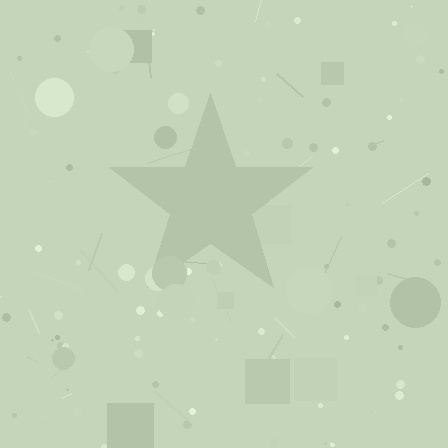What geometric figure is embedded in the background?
A star is embedded in the background.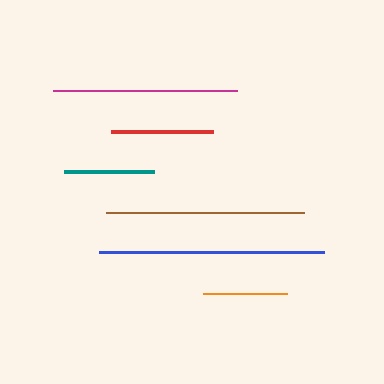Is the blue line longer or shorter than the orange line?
The blue line is longer than the orange line.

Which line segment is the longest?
The blue line is the longest at approximately 224 pixels.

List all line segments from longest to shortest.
From longest to shortest: blue, brown, magenta, red, teal, orange.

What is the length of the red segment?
The red segment is approximately 103 pixels long.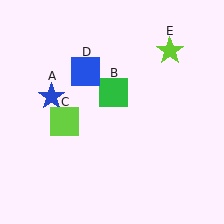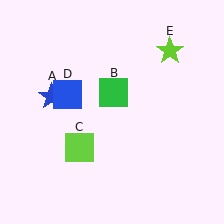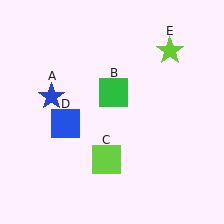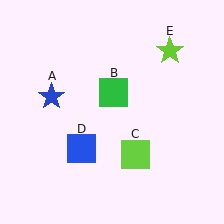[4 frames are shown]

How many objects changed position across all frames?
2 objects changed position: lime square (object C), blue square (object D).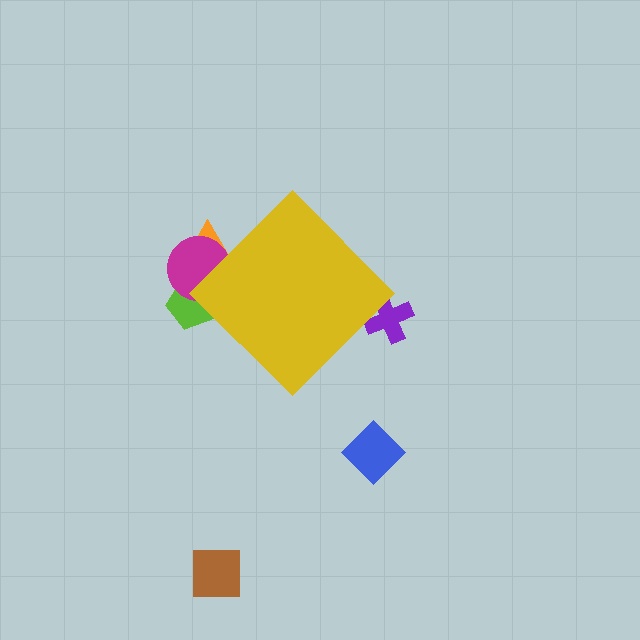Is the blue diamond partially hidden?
No, the blue diamond is fully visible.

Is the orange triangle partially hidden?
Yes, the orange triangle is partially hidden behind the yellow diamond.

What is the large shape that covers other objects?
A yellow diamond.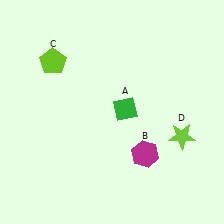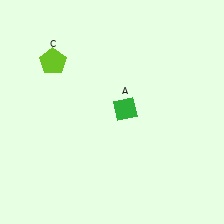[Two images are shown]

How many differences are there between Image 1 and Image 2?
There are 2 differences between the two images.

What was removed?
The magenta hexagon (B), the lime star (D) were removed in Image 2.